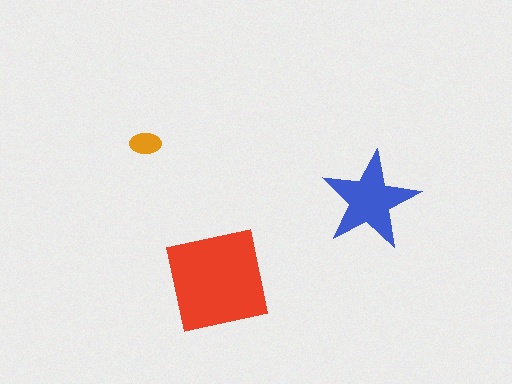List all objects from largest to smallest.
The red square, the blue star, the orange ellipse.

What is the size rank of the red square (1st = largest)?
1st.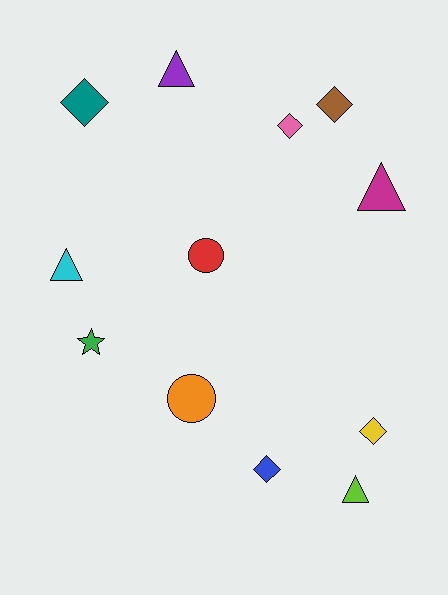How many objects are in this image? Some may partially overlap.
There are 12 objects.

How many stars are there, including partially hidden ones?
There is 1 star.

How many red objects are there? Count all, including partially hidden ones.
There is 1 red object.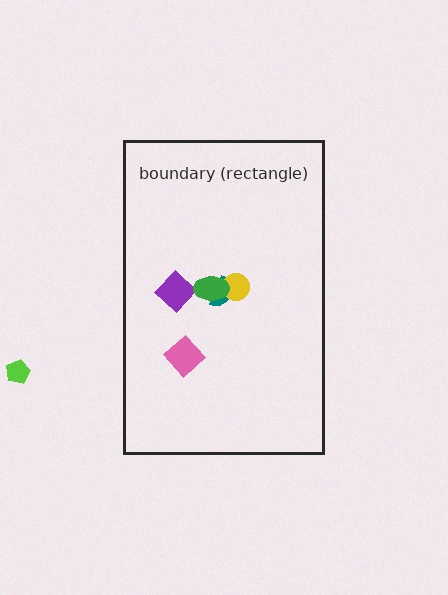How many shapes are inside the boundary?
5 inside, 1 outside.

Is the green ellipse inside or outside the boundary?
Inside.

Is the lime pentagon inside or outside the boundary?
Outside.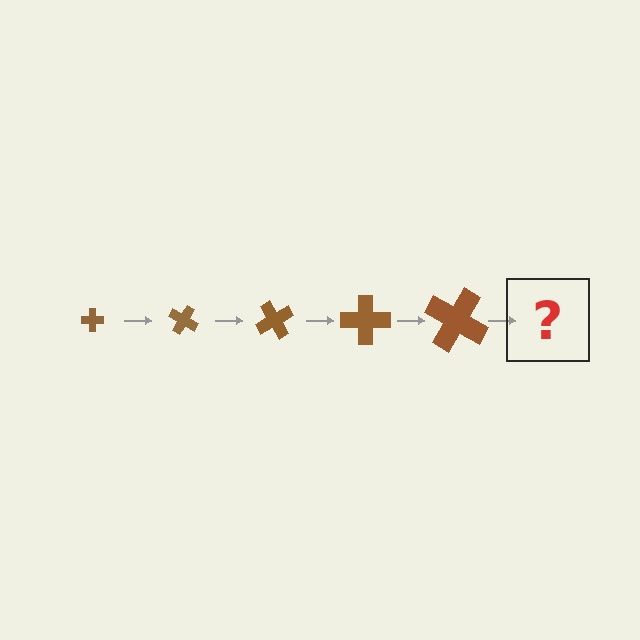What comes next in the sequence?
The next element should be a cross, larger than the previous one and rotated 150 degrees from the start.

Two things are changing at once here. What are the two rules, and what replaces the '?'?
The two rules are that the cross grows larger each step and it rotates 30 degrees each step. The '?' should be a cross, larger than the previous one and rotated 150 degrees from the start.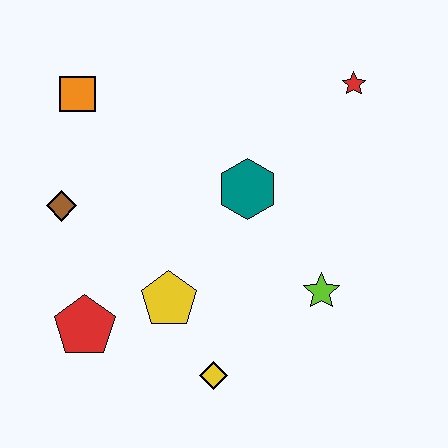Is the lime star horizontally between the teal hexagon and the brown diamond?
No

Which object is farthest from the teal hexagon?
The red pentagon is farthest from the teal hexagon.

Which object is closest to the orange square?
The brown diamond is closest to the orange square.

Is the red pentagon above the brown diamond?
No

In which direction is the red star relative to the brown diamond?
The red star is to the right of the brown diamond.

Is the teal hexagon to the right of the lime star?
No